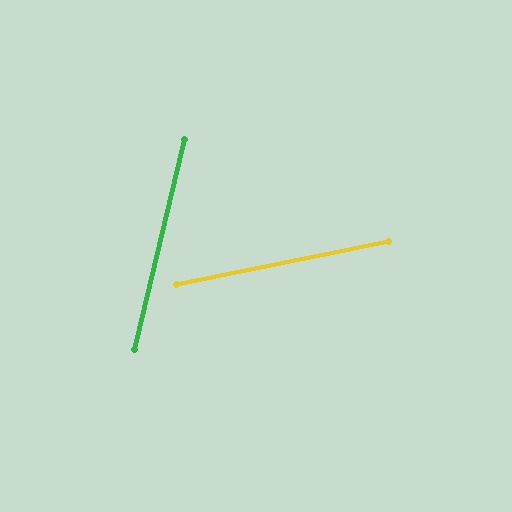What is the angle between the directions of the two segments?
Approximately 65 degrees.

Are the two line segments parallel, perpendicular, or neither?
Neither parallel nor perpendicular — they differ by about 65°.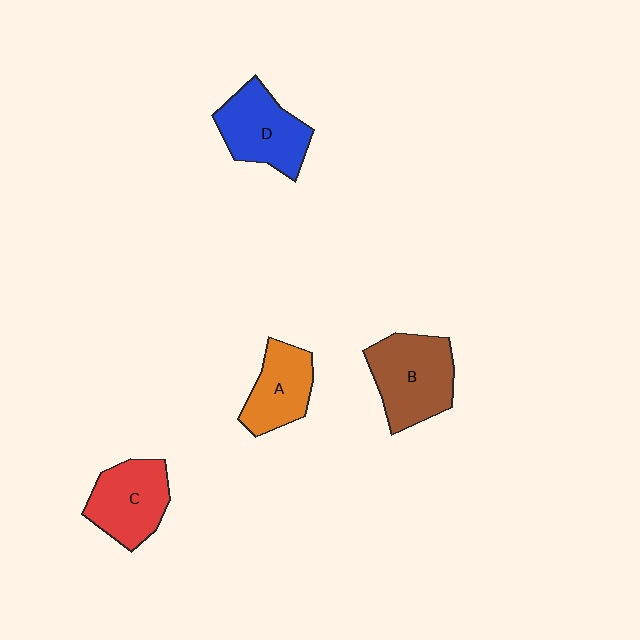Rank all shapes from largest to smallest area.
From largest to smallest: B (brown), D (blue), C (red), A (orange).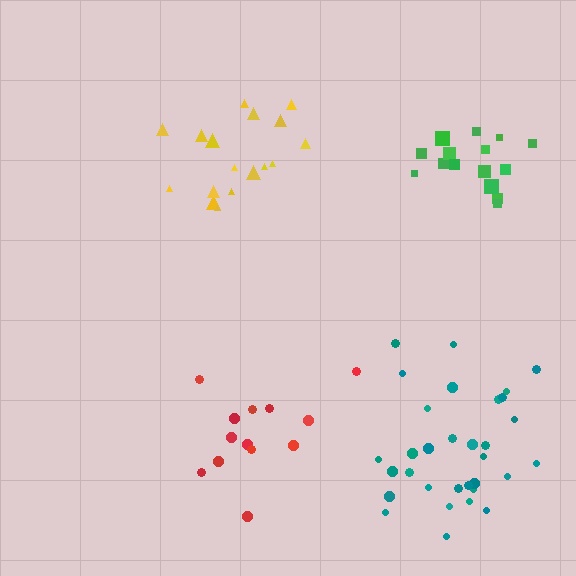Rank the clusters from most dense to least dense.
green, teal, yellow, red.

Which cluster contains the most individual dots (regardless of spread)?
Teal (32).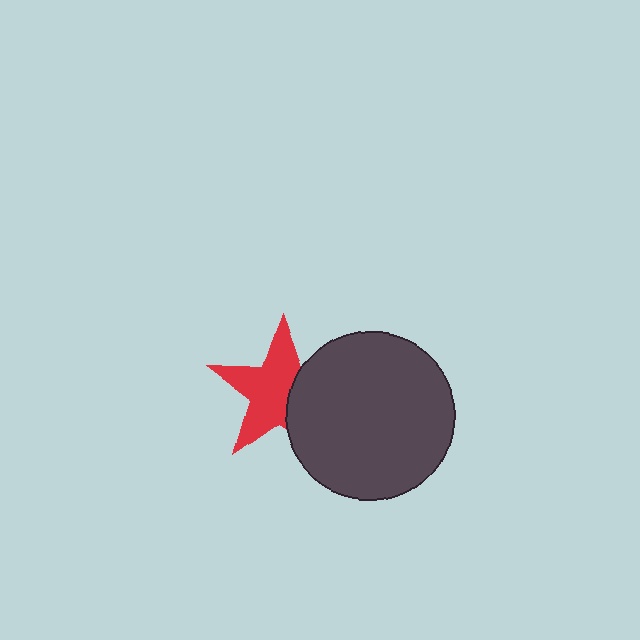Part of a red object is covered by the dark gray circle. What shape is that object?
It is a star.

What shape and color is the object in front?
The object in front is a dark gray circle.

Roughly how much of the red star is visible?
About half of it is visible (roughly 64%).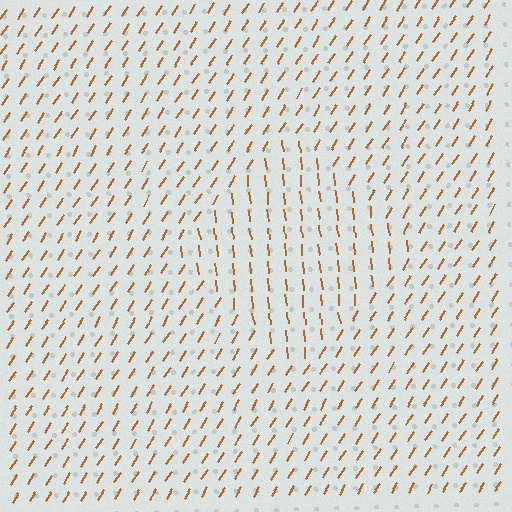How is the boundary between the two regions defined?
The boundary is defined purely by a change in line orientation (approximately 39 degrees difference). All lines are the same color and thickness.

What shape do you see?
I see a diamond.